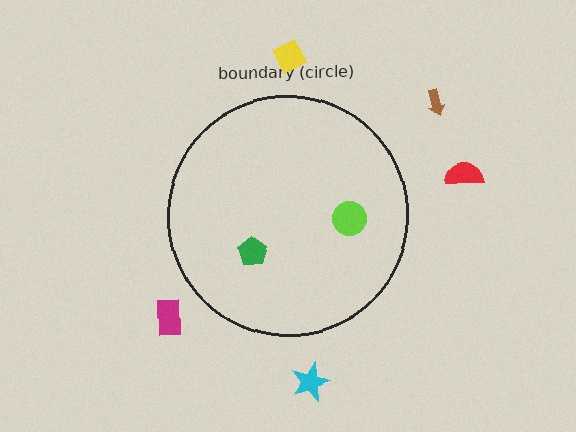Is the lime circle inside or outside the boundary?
Inside.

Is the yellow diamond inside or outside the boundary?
Outside.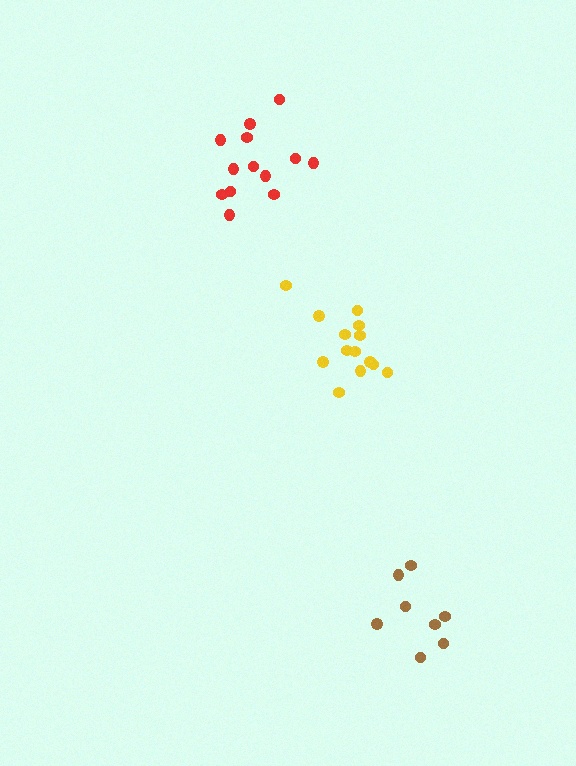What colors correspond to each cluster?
The clusters are colored: yellow, red, brown.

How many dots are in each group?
Group 1: 14 dots, Group 2: 13 dots, Group 3: 8 dots (35 total).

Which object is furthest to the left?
The red cluster is leftmost.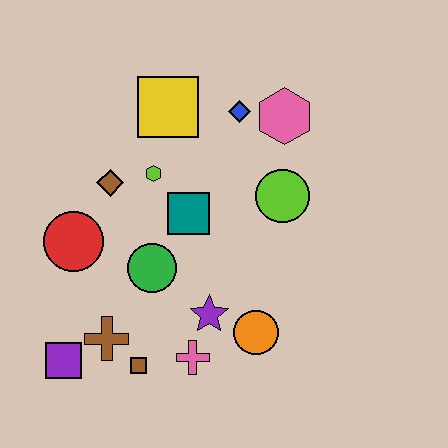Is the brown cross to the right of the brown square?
No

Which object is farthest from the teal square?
The purple square is farthest from the teal square.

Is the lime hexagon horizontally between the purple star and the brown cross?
Yes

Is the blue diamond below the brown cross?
No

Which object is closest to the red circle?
The brown diamond is closest to the red circle.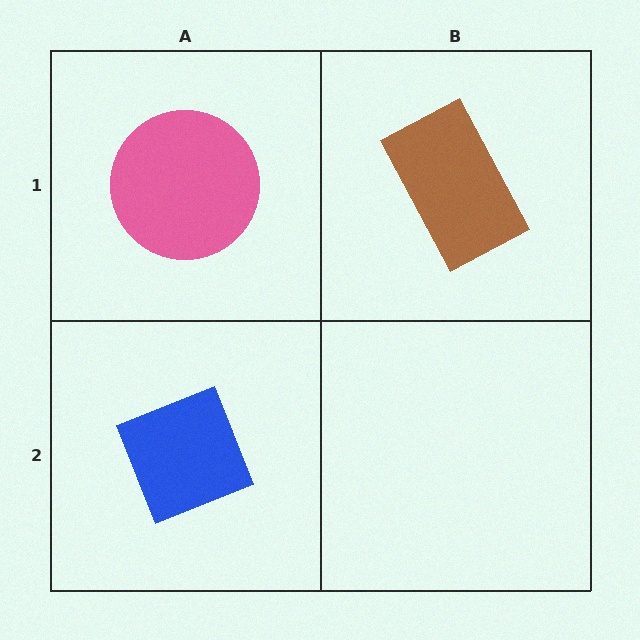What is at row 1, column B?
A brown rectangle.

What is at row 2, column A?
A blue diamond.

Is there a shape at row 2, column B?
No, that cell is empty.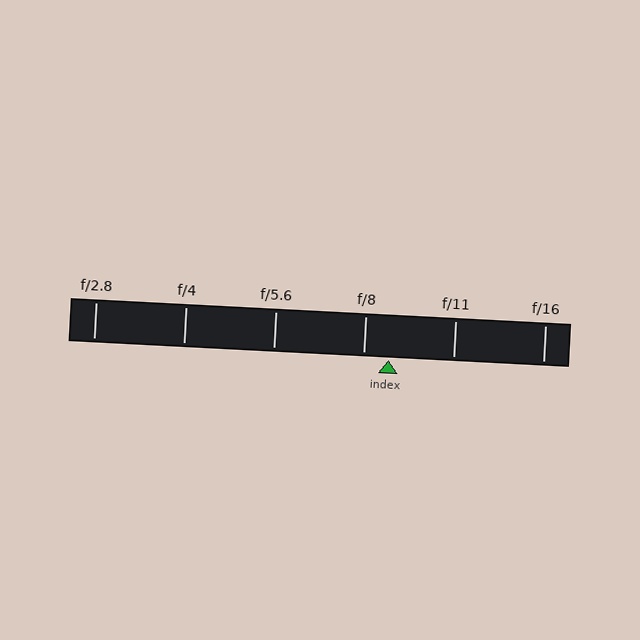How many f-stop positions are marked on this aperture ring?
There are 6 f-stop positions marked.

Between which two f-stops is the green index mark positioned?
The index mark is between f/8 and f/11.